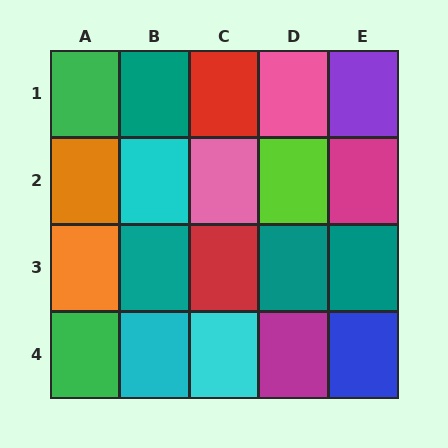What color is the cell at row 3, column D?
Teal.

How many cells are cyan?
3 cells are cyan.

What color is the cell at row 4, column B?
Cyan.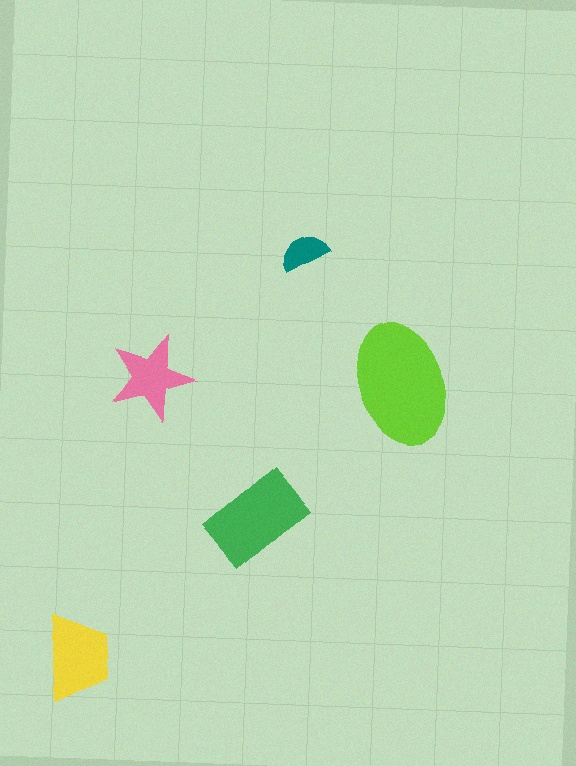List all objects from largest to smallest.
The lime ellipse, the green rectangle, the yellow trapezoid, the pink star, the teal semicircle.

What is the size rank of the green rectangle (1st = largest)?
2nd.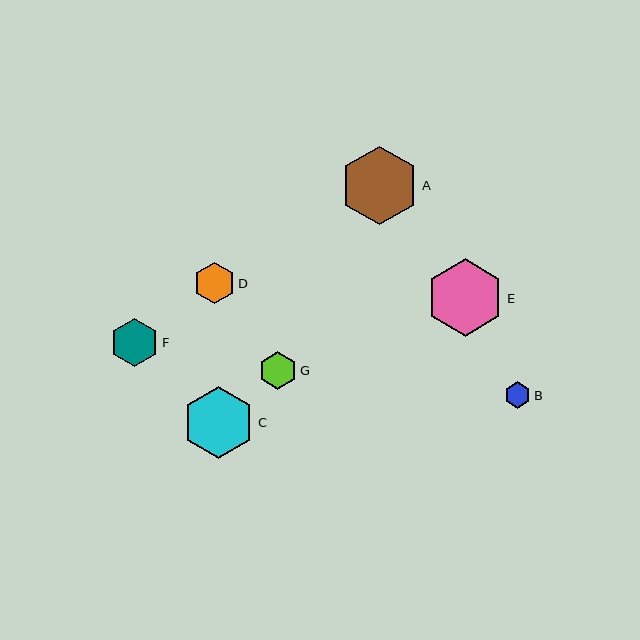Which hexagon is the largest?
Hexagon A is the largest with a size of approximately 79 pixels.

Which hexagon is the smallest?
Hexagon B is the smallest with a size of approximately 26 pixels.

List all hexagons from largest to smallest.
From largest to smallest: A, E, C, F, D, G, B.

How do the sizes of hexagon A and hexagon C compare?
Hexagon A and hexagon C are approximately the same size.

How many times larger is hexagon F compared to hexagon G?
Hexagon F is approximately 1.3 times the size of hexagon G.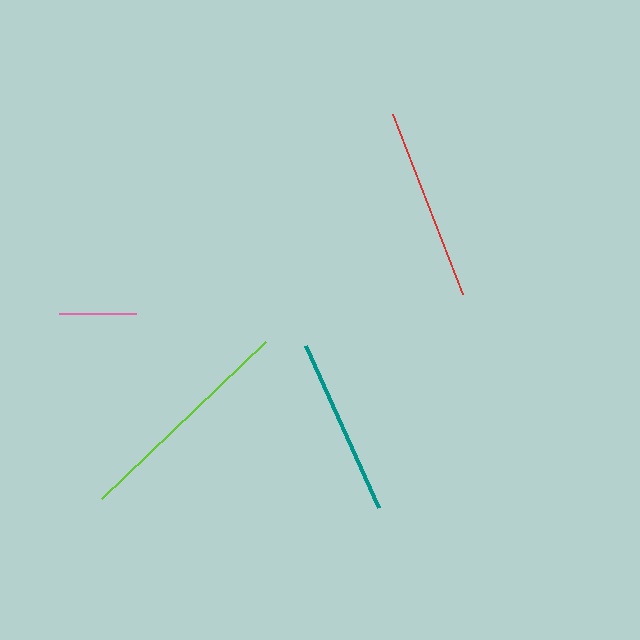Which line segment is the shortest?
The pink line is the shortest at approximately 77 pixels.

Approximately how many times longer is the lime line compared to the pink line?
The lime line is approximately 3.0 times the length of the pink line.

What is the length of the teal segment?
The teal segment is approximately 178 pixels long.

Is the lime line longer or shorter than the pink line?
The lime line is longer than the pink line.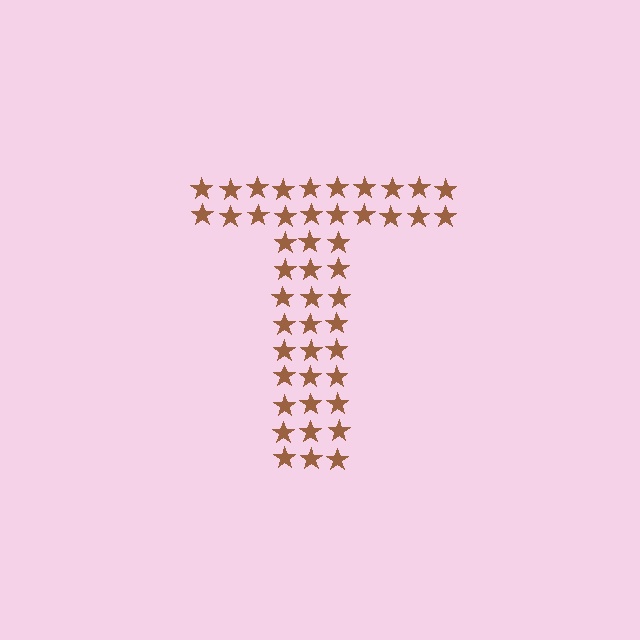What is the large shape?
The large shape is the letter T.